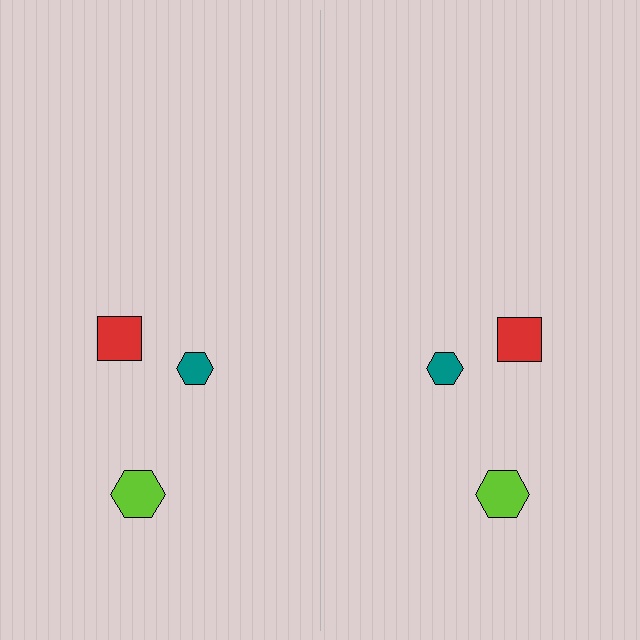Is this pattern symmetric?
Yes, this pattern has bilateral (reflection) symmetry.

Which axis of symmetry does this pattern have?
The pattern has a vertical axis of symmetry running through the center of the image.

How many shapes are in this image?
There are 6 shapes in this image.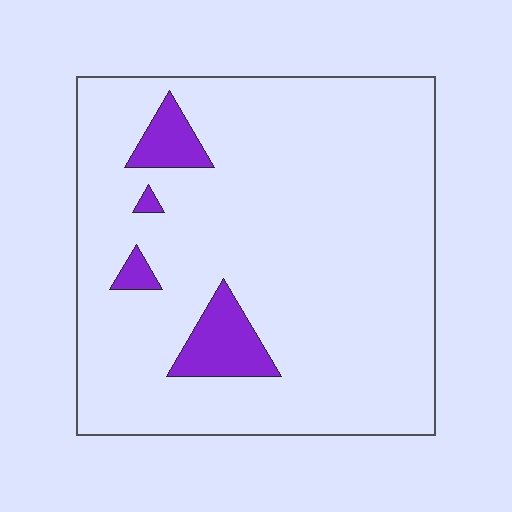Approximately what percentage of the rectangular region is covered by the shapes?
Approximately 10%.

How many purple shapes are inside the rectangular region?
4.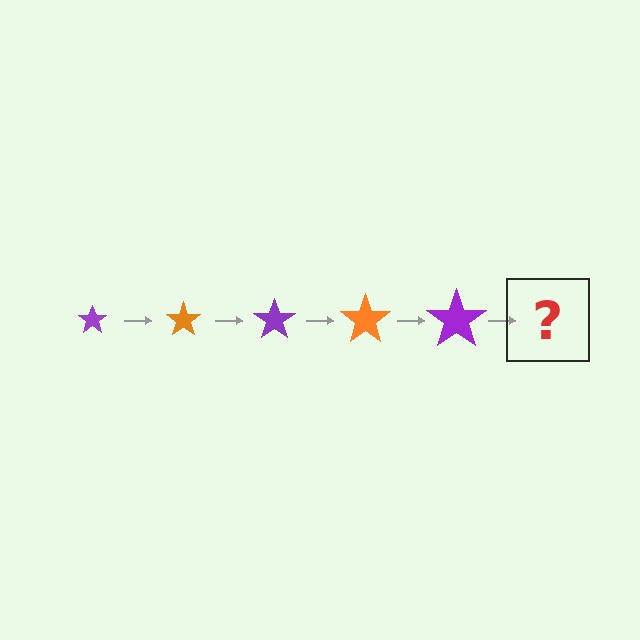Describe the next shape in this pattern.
It should be an orange star, larger than the previous one.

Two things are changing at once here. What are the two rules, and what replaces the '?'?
The two rules are that the star grows larger each step and the color cycles through purple and orange. The '?' should be an orange star, larger than the previous one.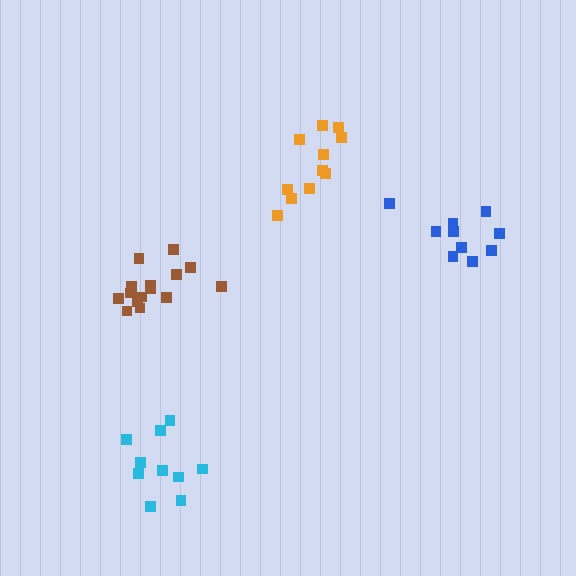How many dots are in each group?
Group 1: 15 dots, Group 2: 10 dots, Group 3: 11 dots, Group 4: 10 dots (46 total).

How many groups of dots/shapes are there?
There are 4 groups.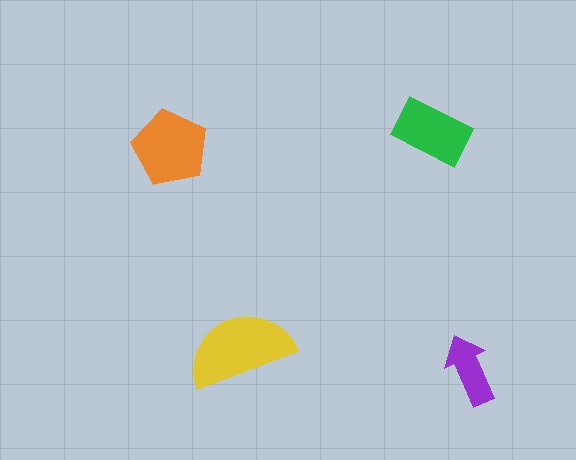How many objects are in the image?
There are 4 objects in the image.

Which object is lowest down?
The purple arrow is bottommost.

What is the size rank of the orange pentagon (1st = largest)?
2nd.